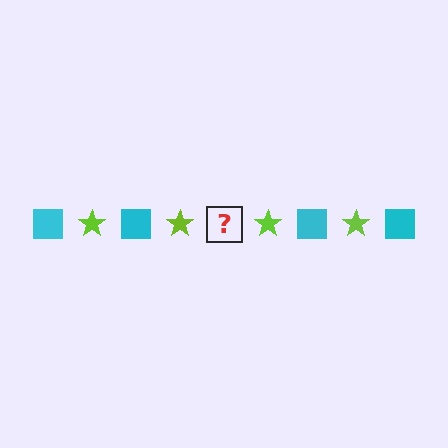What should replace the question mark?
The question mark should be replaced with a cyan square.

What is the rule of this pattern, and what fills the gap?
The rule is that the pattern alternates between cyan square and lime star. The gap should be filled with a cyan square.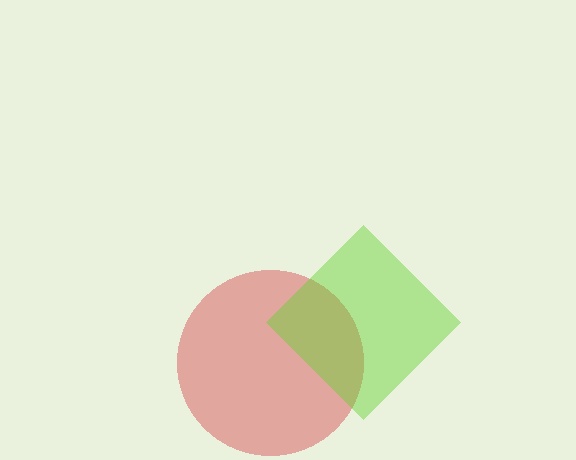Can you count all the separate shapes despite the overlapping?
Yes, there are 2 separate shapes.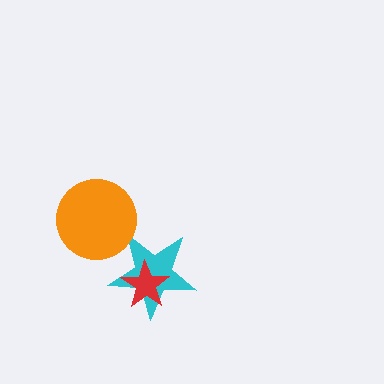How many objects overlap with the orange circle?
0 objects overlap with the orange circle.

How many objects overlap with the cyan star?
1 object overlaps with the cyan star.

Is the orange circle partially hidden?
No, no other shape covers it.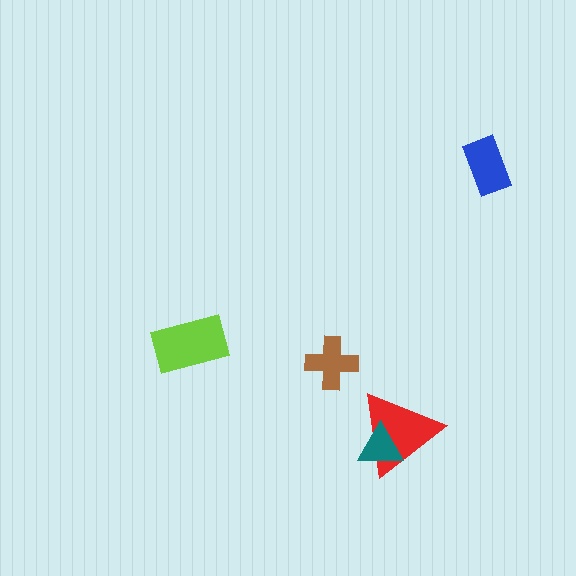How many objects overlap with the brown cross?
0 objects overlap with the brown cross.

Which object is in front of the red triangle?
The teal triangle is in front of the red triangle.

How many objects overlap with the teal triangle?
1 object overlaps with the teal triangle.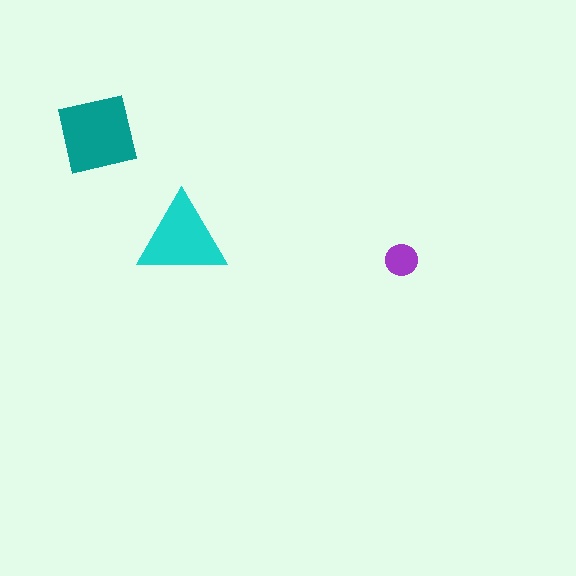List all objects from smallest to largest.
The purple circle, the cyan triangle, the teal square.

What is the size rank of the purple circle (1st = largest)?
3rd.